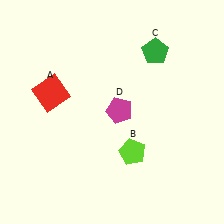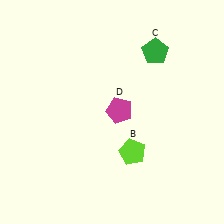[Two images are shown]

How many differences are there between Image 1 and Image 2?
There is 1 difference between the two images.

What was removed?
The red square (A) was removed in Image 2.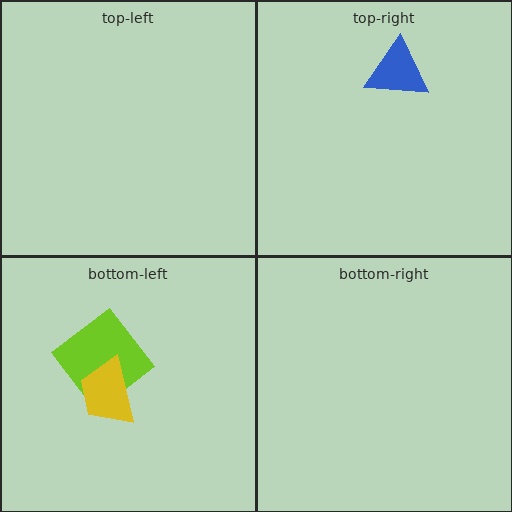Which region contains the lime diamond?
The bottom-left region.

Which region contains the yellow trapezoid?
The bottom-left region.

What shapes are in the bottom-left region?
The lime diamond, the yellow trapezoid.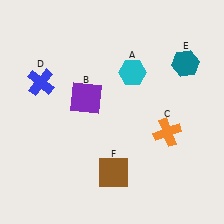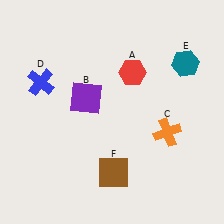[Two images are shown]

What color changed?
The hexagon (A) changed from cyan in Image 1 to red in Image 2.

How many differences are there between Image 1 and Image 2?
There is 1 difference between the two images.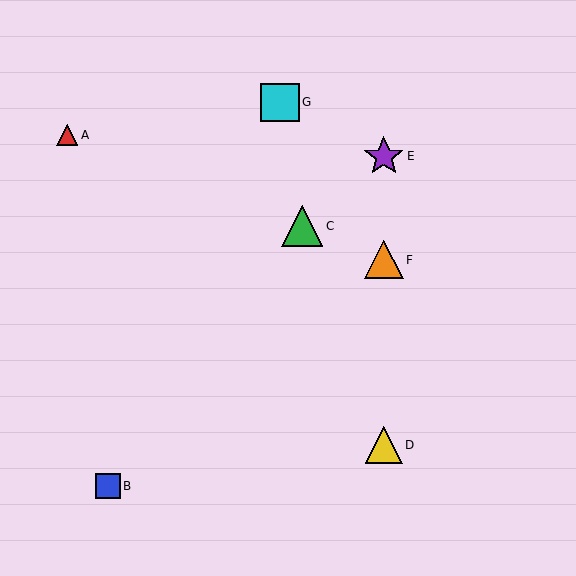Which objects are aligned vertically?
Objects D, E, F are aligned vertically.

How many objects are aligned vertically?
3 objects (D, E, F) are aligned vertically.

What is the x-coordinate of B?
Object B is at x≈108.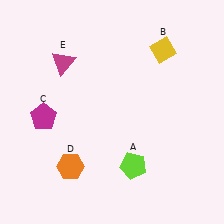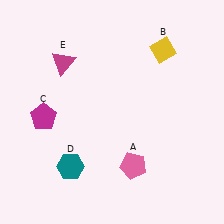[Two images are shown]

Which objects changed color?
A changed from lime to pink. D changed from orange to teal.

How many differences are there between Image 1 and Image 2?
There are 2 differences between the two images.